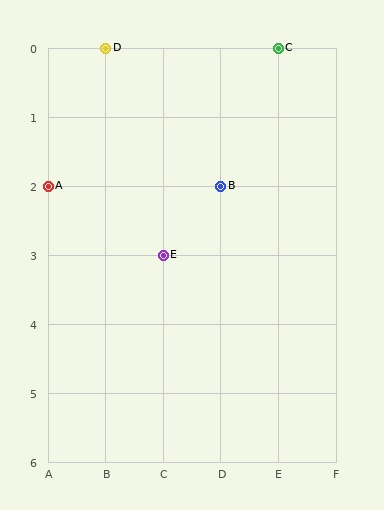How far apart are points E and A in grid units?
Points E and A are 2 columns and 1 row apart (about 2.2 grid units diagonally).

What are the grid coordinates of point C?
Point C is at grid coordinates (E, 0).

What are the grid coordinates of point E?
Point E is at grid coordinates (C, 3).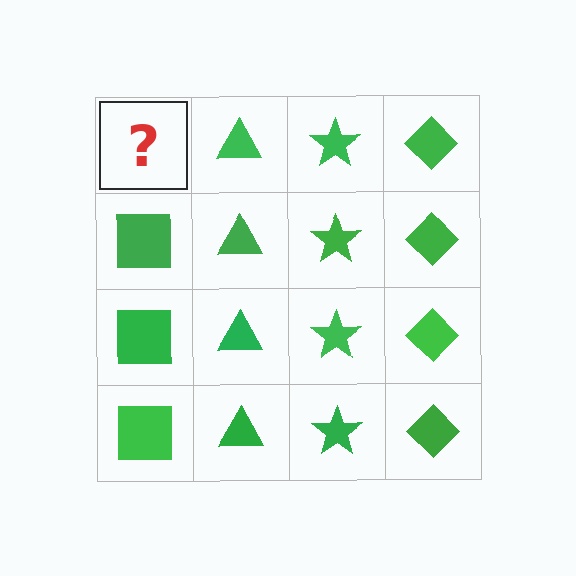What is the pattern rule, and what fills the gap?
The rule is that each column has a consistent shape. The gap should be filled with a green square.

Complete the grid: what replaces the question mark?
The question mark should be replaced with a green square.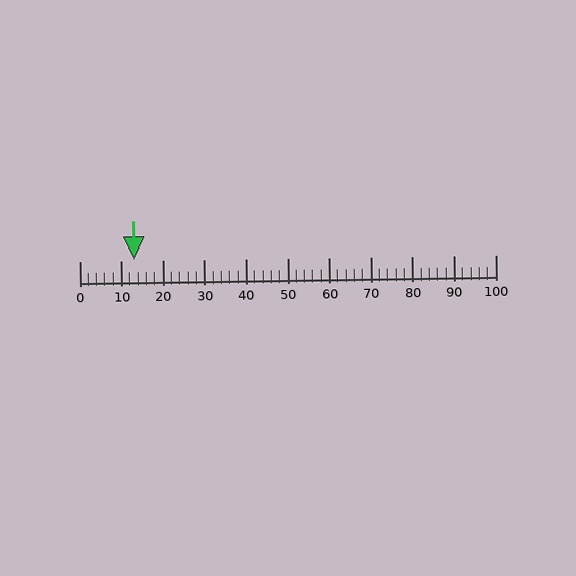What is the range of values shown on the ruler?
The ruler shows values from 0 to 100.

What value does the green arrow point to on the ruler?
The green arrow points to approximately 13.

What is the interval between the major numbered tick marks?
The major tick marks are spaced 10 units apart.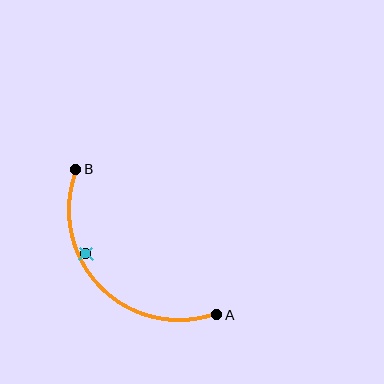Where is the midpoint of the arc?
The arc midpoint is the point on the curve farthest from the straight line joining A and B. It sits below and to the left of that line.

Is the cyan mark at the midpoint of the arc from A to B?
No — the cyan mark does not lie on the arc at all. It sits slightly inside the curve.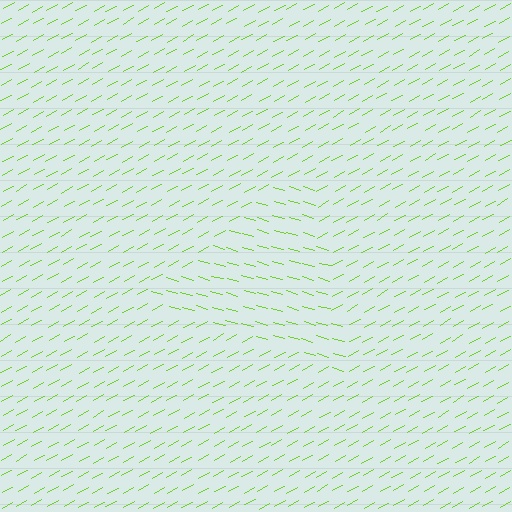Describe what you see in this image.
The image is filled with small lime line segments. A triangle region in the image has lines oriented differently from the surrounding lines, creating a visible texture boundary.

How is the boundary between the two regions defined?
The boundary is defined purely by a change in line orientation (approximately 45 degrees difference). All lines are the same color and thickness.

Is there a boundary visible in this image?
Yes, there is a texture boundary formed by a change in line orientation.